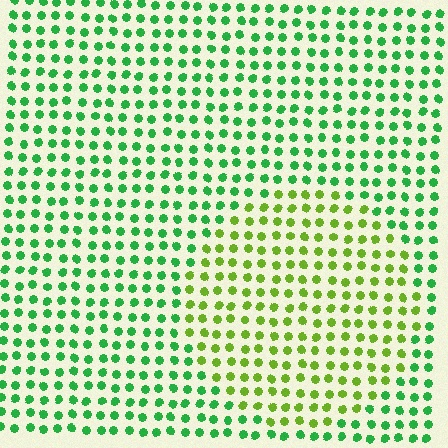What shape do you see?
I see a circle.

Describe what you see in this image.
The image is filled with small green elements in a uniform arrangement. A circle-shaped region is visible where the elements are tinted to a slightly different hue, forming a subtle color boundary.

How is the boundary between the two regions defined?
The boundary is defined purely by a slight shift in hue (about 41 degrees). Spacing, size, and orientation are identical on both sides.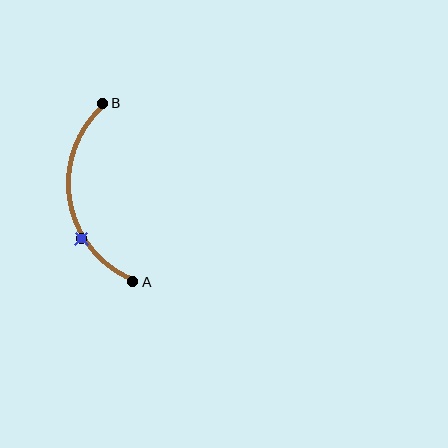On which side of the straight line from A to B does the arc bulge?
The arc bulges to the left of the straight line connecting A and B.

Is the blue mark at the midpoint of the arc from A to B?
No. The blue mark lies on the arc but is closer to endpoint A. The arc midpoint would be at the point on the curve equidistant along the arc from both A and B.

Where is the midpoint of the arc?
The arc midpoint is the point on the curve farthest from the straight line joining A and B. It sits to the left of that line.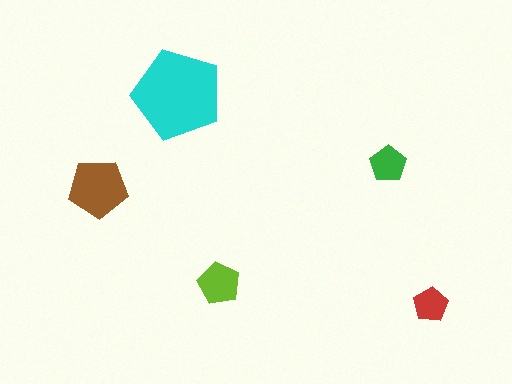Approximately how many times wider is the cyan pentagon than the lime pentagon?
About 2 times wider.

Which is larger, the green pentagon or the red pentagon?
The green one.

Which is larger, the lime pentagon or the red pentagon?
The lime one.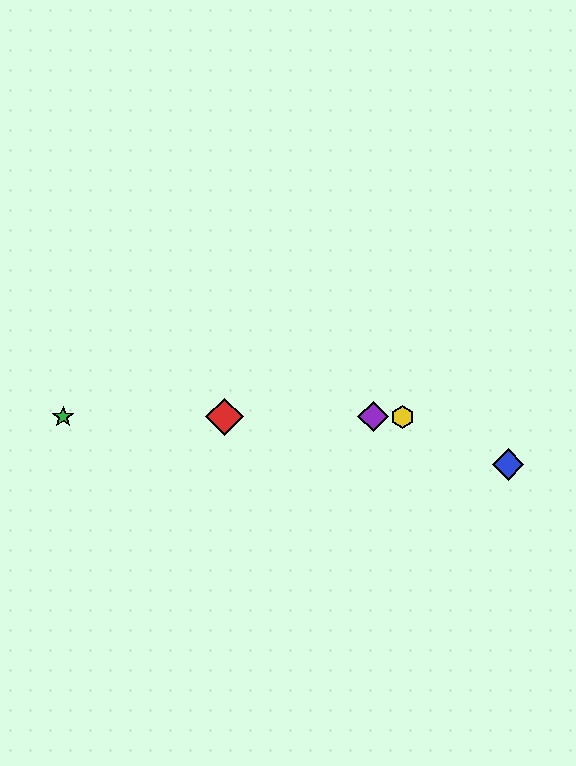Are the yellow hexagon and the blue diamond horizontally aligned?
No, the yellow hexagon is at y≈417 and the blue diamond is at y≈464.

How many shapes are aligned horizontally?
4 shapes (the red diamond, the green star, the yellow hexagon, the purple diamond) are aligned horizontally.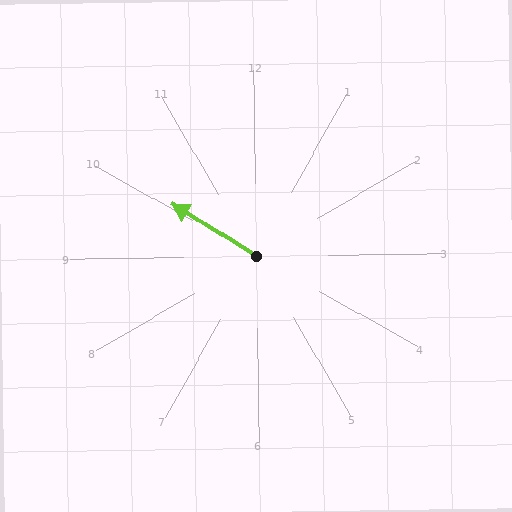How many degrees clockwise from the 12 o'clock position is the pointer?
Approximately 303 degrees.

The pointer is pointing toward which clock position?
Roughly 10 o'clock.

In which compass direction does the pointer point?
Northwest.